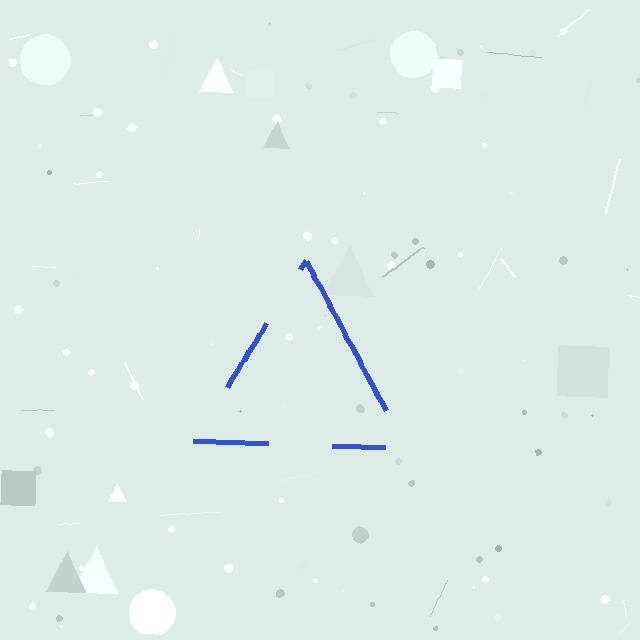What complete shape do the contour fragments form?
The contour fragments form a triangle.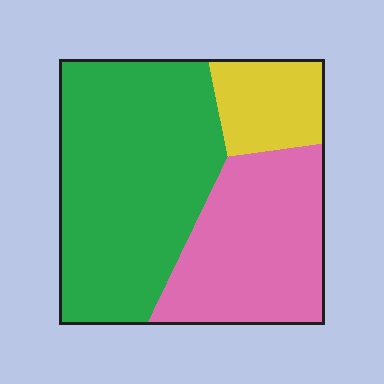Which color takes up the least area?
Yellow, at roughly 15%.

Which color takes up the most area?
Green, at roughly 50%.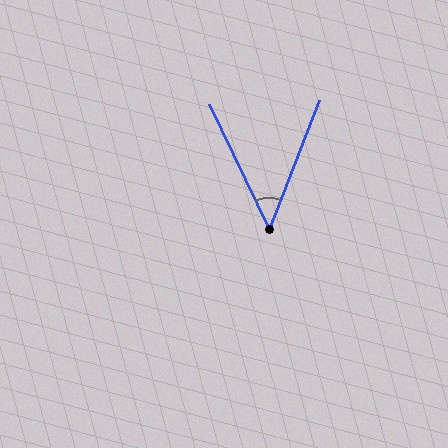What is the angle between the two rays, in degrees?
Approximately 47 degrees.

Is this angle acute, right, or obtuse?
It is acute.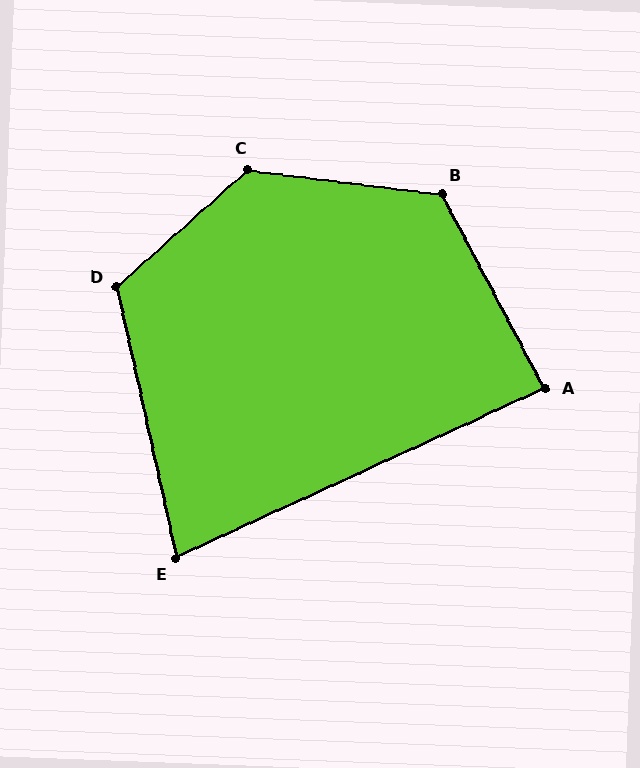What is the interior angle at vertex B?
Approximately 125 degrees (obtuse).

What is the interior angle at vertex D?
Approximately 119 degrees (obtuse).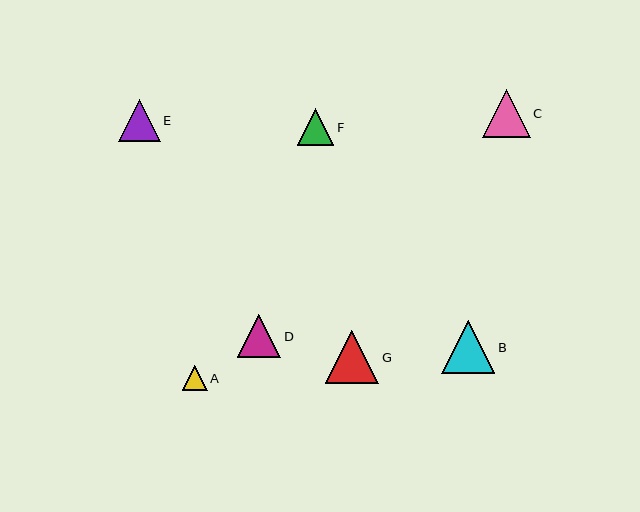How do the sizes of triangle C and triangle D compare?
Triangle C and triangle D are approximately the same size.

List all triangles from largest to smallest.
From largest to smallest: G, B, C, D, E, F, A.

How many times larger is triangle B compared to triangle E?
Triangle B is approximately 1.3 times the size of triangle E.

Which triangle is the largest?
Triangle G is the largest with a size of approximately 53 pixels.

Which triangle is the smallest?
Triangle A is the smallest with a size of approximately 24 pixels.